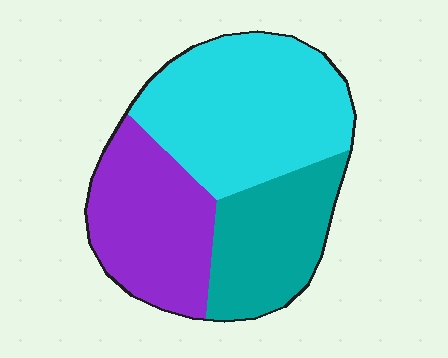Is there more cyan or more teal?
Cyan.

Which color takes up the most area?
Cyan, at roughly 45%.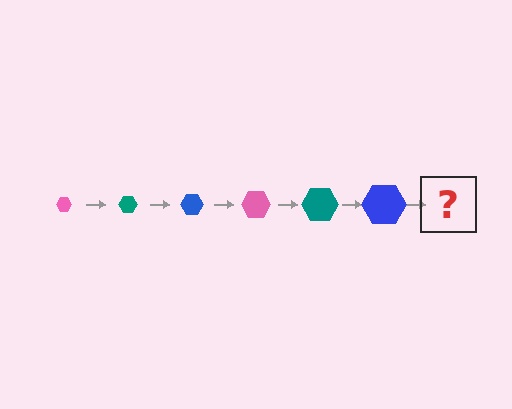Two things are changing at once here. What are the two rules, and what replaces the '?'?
The two rules are that the hexagon grows larger each step and the color cycles through pink, teal, and blue. The '?' should be a pink hexagon, larger than the previous one.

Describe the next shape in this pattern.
It should be a pink hexagon, larger than the previous one.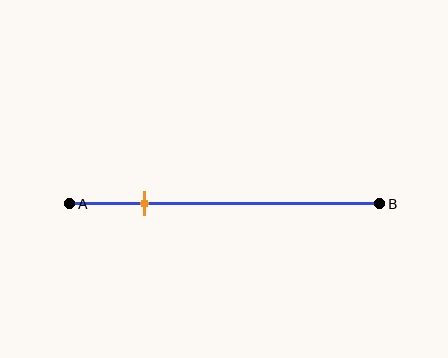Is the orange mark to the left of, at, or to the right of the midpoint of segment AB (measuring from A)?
The orange mark is to the left of the midpoint of segment AB.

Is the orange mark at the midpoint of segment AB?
No, the mark is at about 25% from A, not at the 50% midpoint.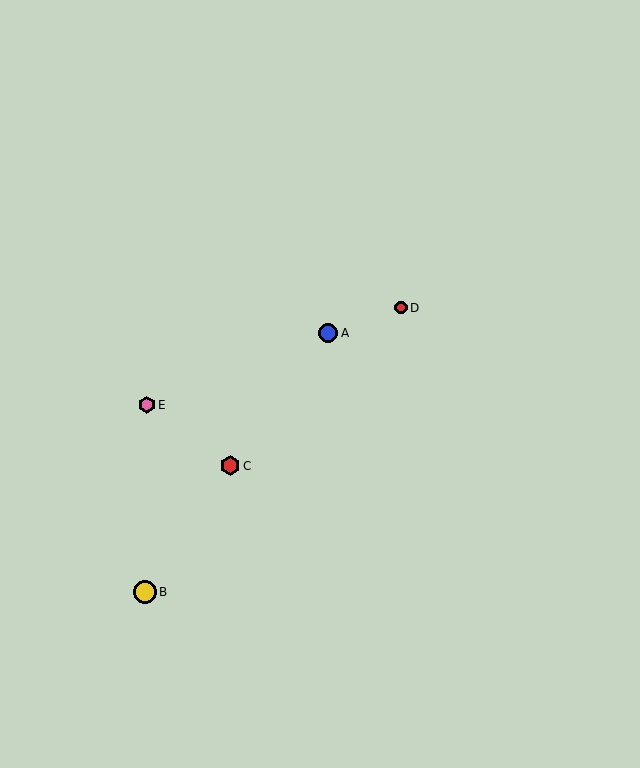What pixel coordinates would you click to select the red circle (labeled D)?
Click at (401, 308) to select the red circle D.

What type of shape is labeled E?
Shape E is a pink hexagon.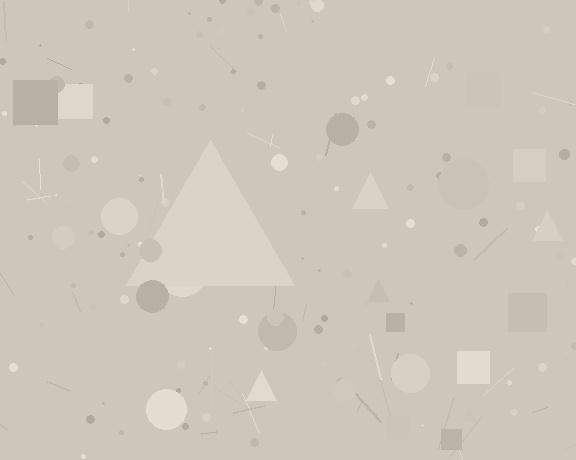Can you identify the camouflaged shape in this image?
The camouflaged shape is a triangle.